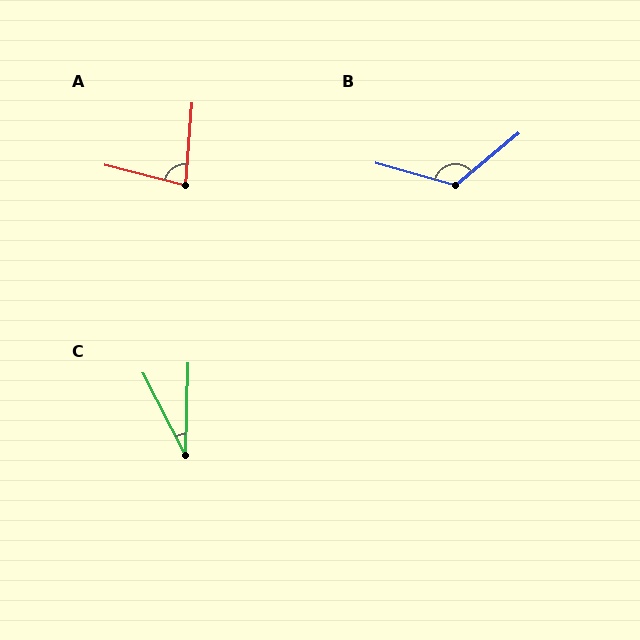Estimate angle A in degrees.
Approximately 80 degrees.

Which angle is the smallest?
C, at approximately 29 degrees.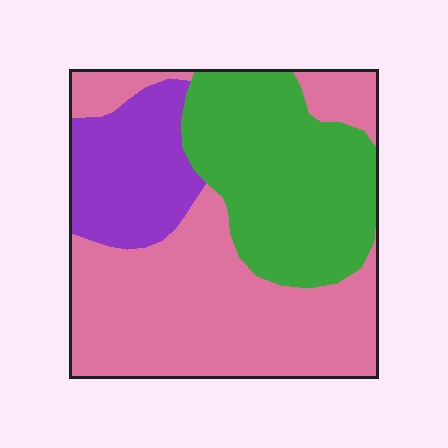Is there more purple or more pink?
Pink.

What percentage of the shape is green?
Green covers roughly 35% of the shape.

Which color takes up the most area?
Pink, at roughly 50%.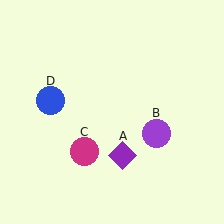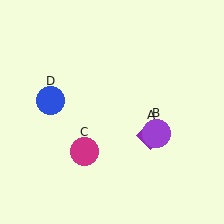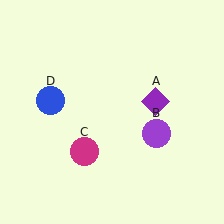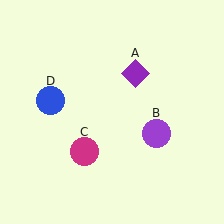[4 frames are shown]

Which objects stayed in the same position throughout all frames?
Purple circle (object B) and magenta circle (object C) and blue circle (object D) remained stationary.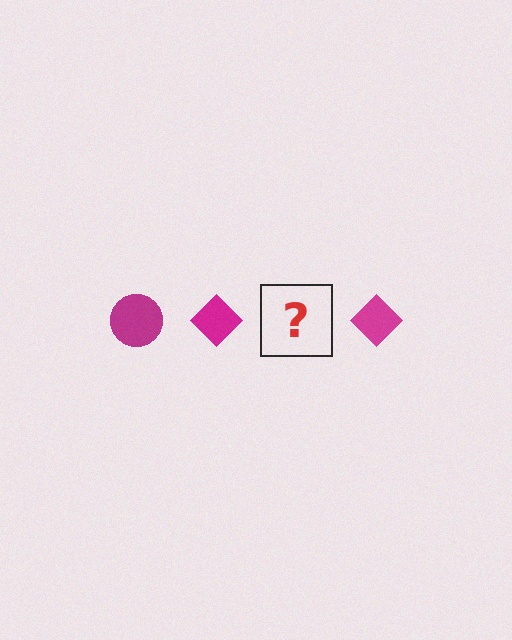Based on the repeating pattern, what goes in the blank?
The blank should be a magenta circle.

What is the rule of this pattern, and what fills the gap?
The rule is that the pattern cycles through circle, diamond shapes in magenta. The gap should be filled with a magenta circle.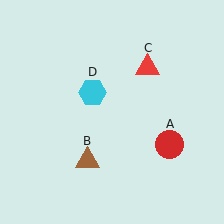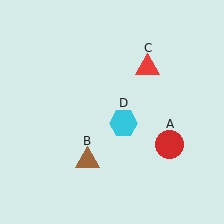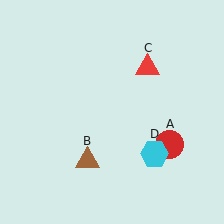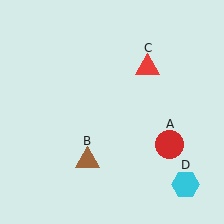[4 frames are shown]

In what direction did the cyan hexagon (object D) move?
The cyan hexagon (object D) moved down and to the right.